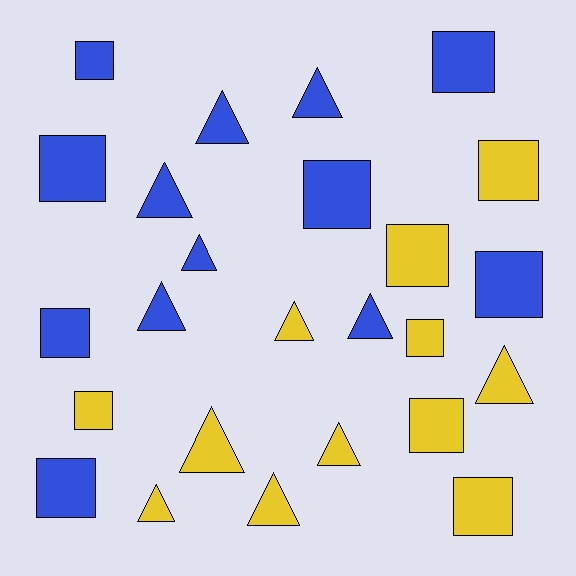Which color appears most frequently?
Blue, with 13 objects.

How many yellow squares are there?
There are 6 yellow squares.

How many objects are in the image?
There are 25 objects.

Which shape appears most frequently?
Square, with 13 objects.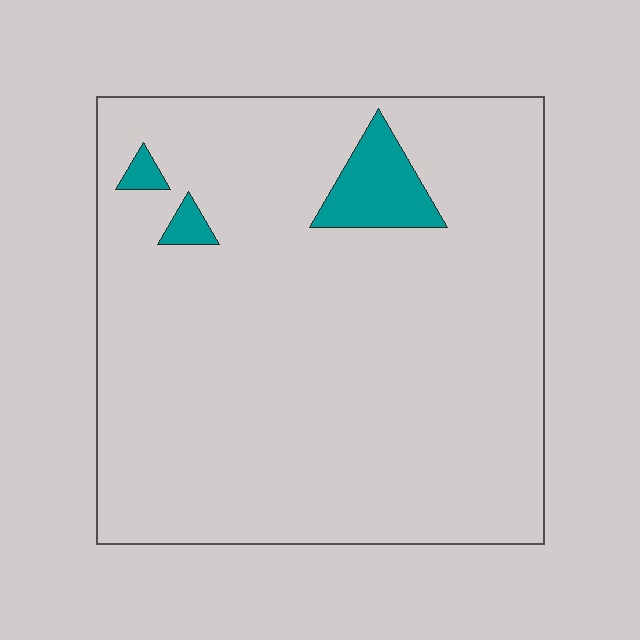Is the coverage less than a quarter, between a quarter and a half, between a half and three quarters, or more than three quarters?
Less than a quarter.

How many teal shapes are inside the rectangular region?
3.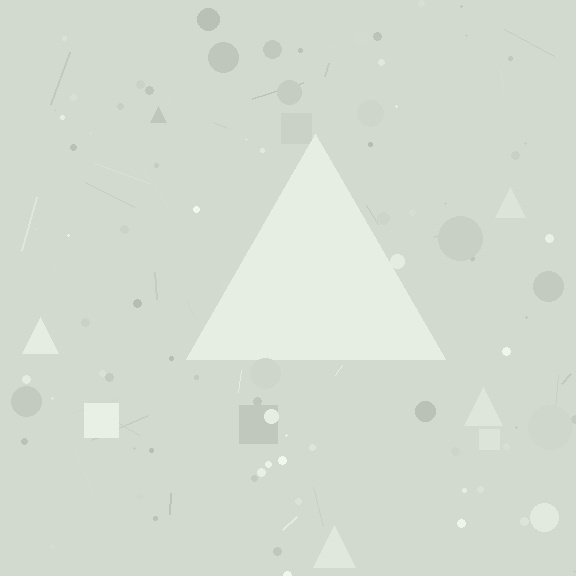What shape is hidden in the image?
A triangle is hidden in the image.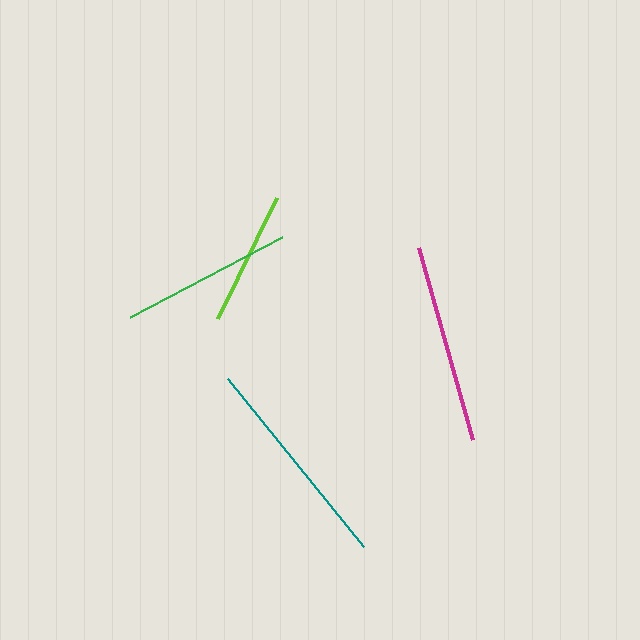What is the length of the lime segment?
The lime segment is approximately 135 pixels long.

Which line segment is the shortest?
The lime line is the shortest at approximately 135 pixels.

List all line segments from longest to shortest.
From longest to shortest: teal, magenta, green, lime.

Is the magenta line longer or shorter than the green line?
The magenta line is longer than the green line.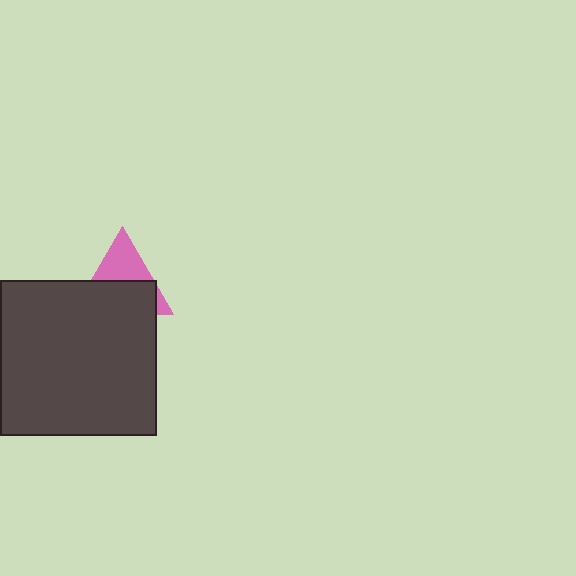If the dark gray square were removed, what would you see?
You would see the complete pink triangle.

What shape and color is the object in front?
The object in front is a dark gray square.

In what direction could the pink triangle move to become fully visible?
The pink triangle could move up. That would shift it out from behind the dark gray square entirely.